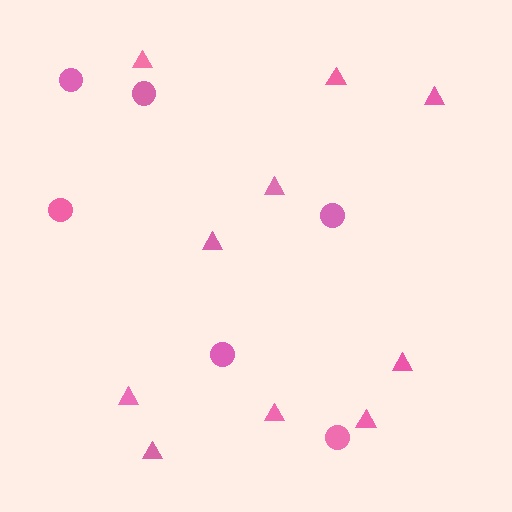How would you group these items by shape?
There are 2 groups: one group of triangles (10) and one group of circles (6).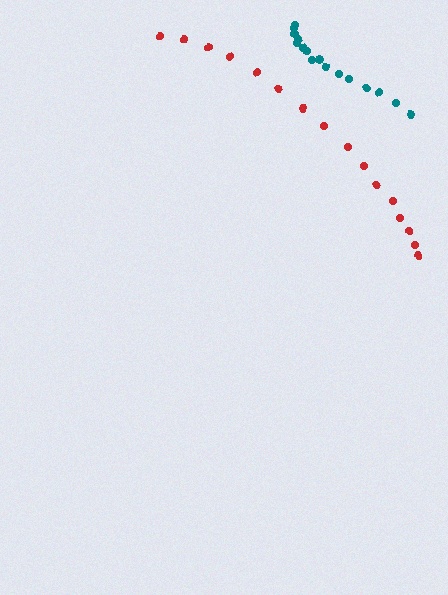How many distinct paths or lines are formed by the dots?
There are 2 distinct paths.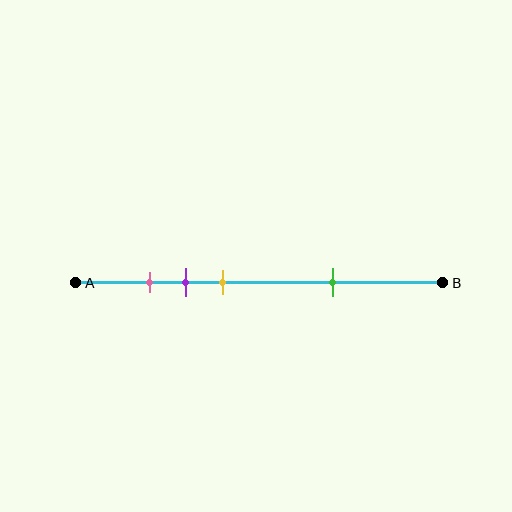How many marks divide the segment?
There are 4 marks dividing the segment.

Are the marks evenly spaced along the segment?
No, the marks are not evenly spaced.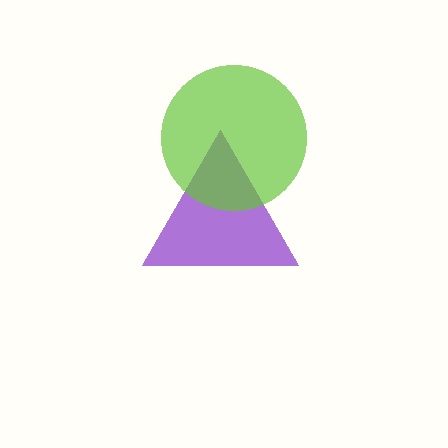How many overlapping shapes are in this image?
There are 2 overlapping shapes in the image.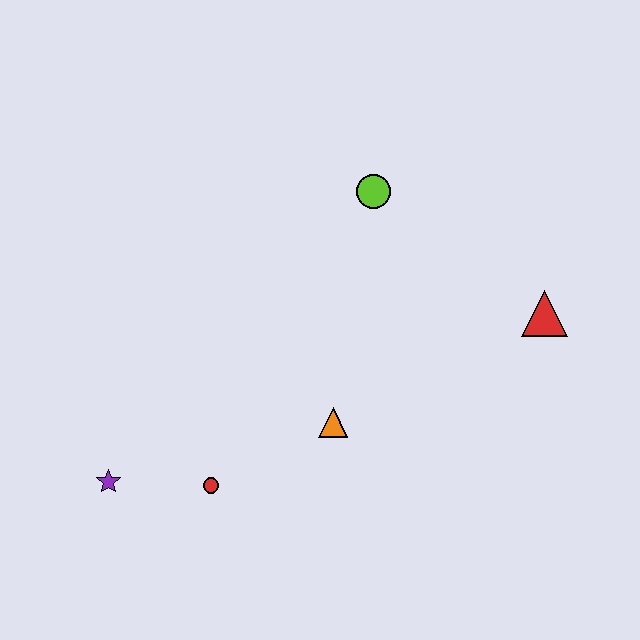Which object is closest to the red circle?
The purple star is closest to the red circle.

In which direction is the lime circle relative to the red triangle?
The lime circle is to the left of the red triangle.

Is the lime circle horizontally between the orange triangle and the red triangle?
Yes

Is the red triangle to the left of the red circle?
No